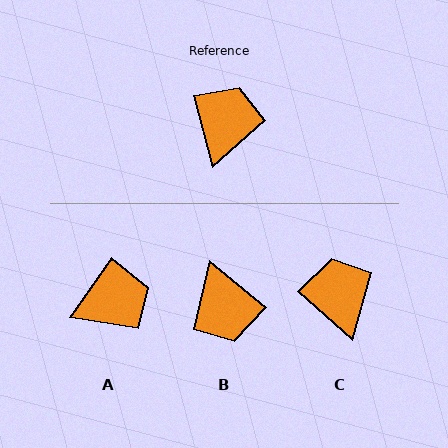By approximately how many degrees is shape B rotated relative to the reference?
Approximately 144 degrees clockwise.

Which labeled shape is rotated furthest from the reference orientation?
B, about 144 degrees away.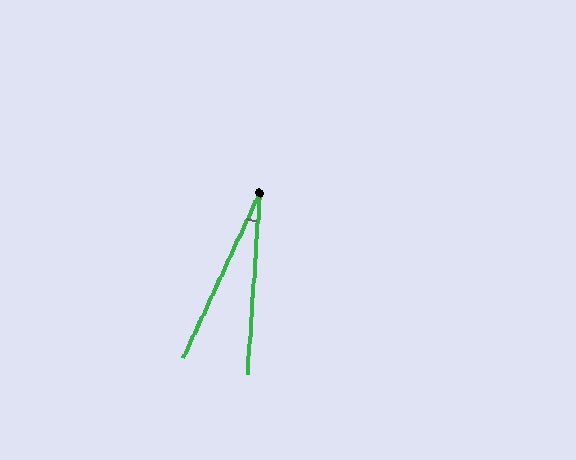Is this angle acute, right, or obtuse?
It is acute.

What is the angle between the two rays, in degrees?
Approximately 21 degrees.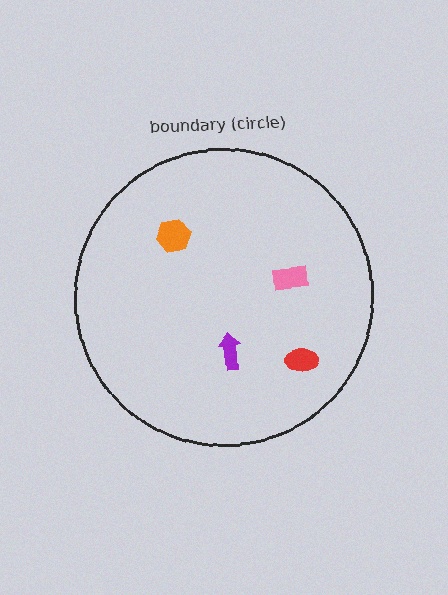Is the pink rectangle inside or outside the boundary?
Inside.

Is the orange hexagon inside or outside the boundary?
Inside.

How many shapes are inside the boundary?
4 inside, 0 outside.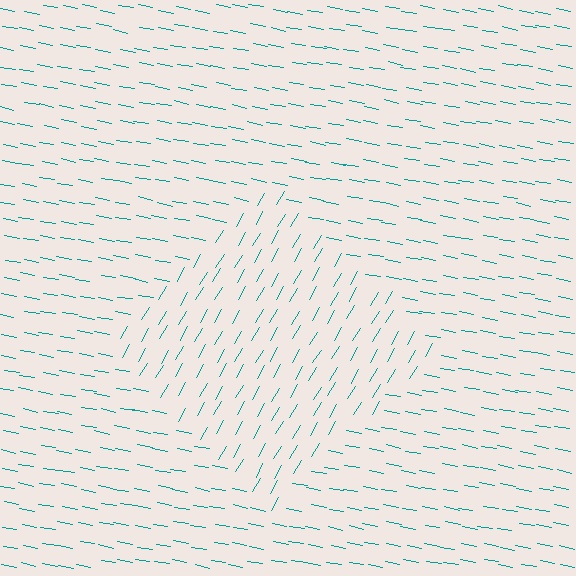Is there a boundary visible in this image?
Yes, there is a texture boundary formed by a change in line orientation.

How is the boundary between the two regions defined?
The boundary is defined purely by a change in line orientation (approximately 70 degrees difference). All lines are the same color and thickness.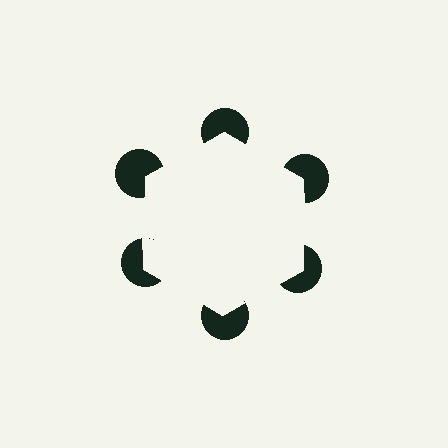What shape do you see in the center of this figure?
An illusory hexagon — its edges are inferred from the aligned wedge cuts in the pac-man discs, not physically drawn.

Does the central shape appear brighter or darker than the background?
It typically appears slightly brighter than the background, even though no actual brightness change is drawn.